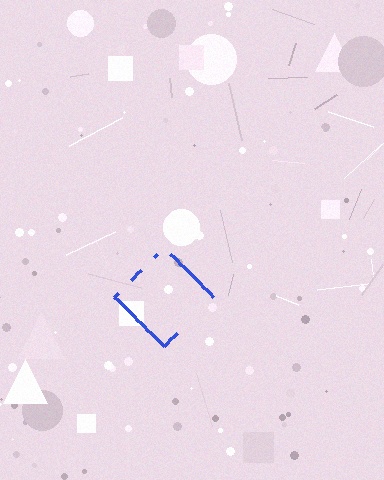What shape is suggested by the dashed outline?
The dashed outline suggests a diamond.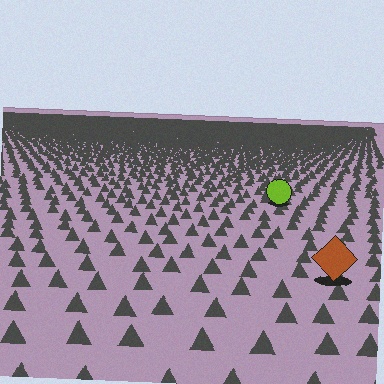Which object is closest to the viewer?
The brown diamond is closest. The texture marks near it are larger and more spread out.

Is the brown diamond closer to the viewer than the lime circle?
Yes. The brown diamond is closer — you can tell from the texture gradient: the ground texture is coarser near it.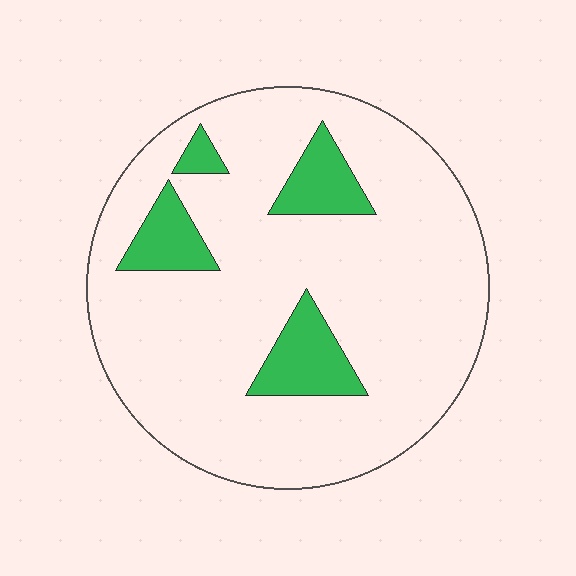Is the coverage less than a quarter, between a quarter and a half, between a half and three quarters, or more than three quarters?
Less than a quarter.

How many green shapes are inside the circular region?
4.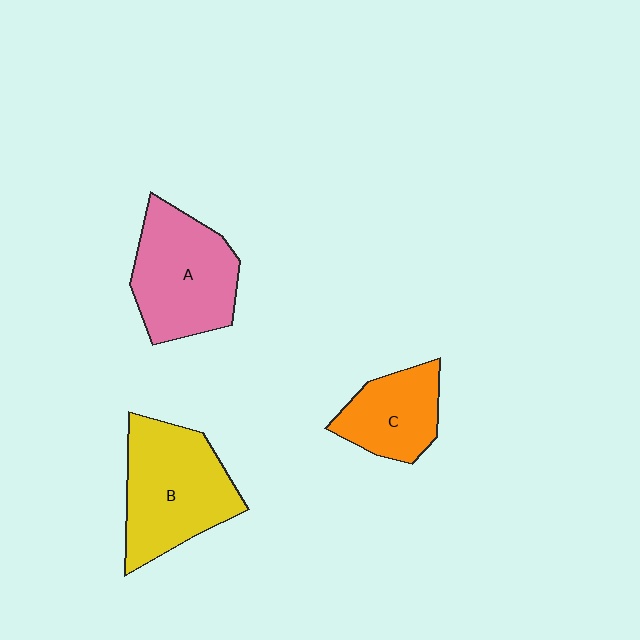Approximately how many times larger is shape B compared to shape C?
Approximately 1.6 times.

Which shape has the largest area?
Shape B (yellow).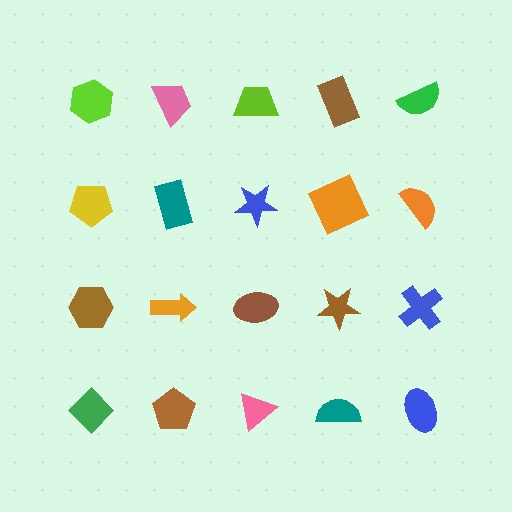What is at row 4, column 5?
A blue ellipse.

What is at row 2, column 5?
An orange semicircle.